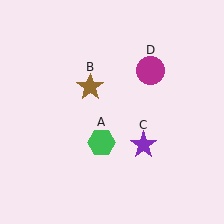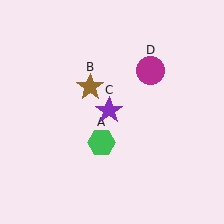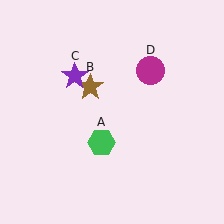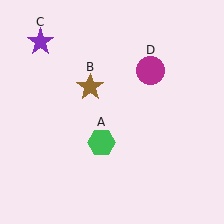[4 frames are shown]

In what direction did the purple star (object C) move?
The purple star (object C) moved up and to the left.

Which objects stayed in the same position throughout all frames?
Green hexagon (object A) and brown star (object B) and magenta circle (object D) remained stationary.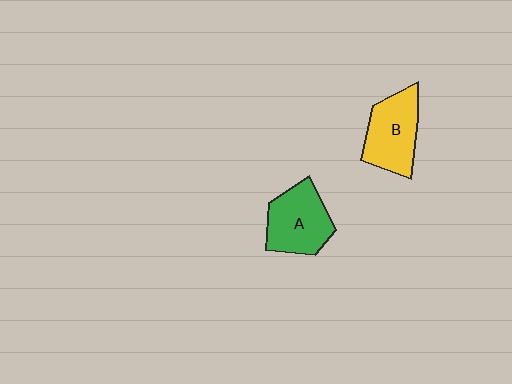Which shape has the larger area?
Shape A (green).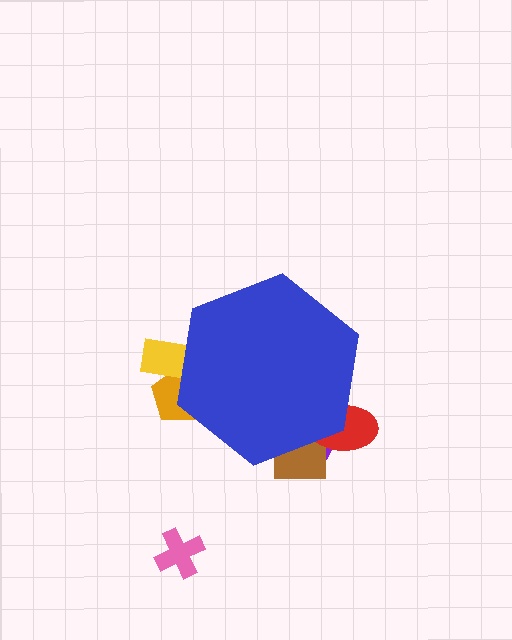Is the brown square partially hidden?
Yes, the brown square is partially hidden behind the blue hexagon.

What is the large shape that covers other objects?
A blue hexagon.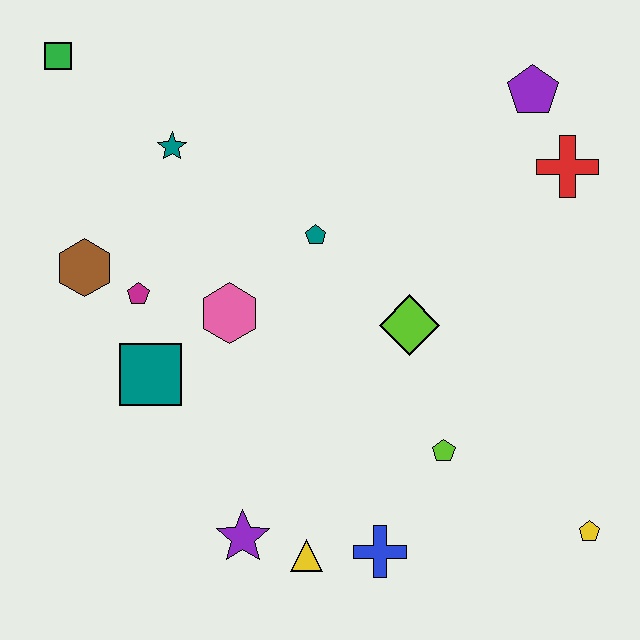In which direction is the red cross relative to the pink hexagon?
The red cross is to the right of the pink hexagon.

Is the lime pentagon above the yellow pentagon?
Yes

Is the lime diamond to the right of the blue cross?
Yes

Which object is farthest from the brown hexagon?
The yellow pentagon is farthest from the brown hexagon.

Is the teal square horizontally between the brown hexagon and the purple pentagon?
Yes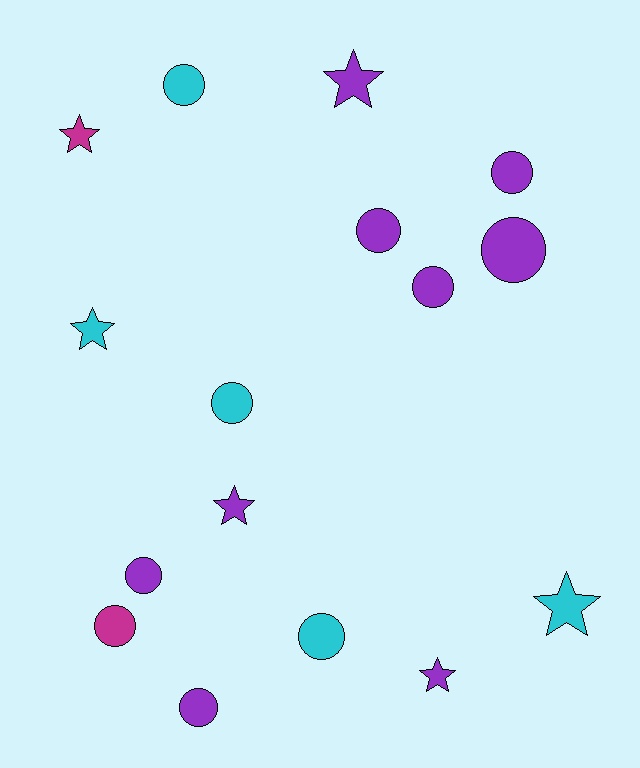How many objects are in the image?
There are 16 objects.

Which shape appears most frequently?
Circle, with 10 objects.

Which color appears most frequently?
Purple, with 9 objects.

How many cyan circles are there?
There are 3 cyan circles.